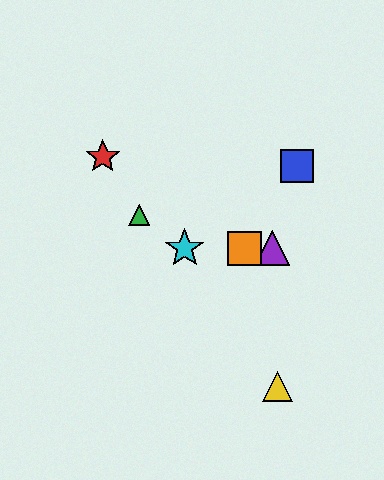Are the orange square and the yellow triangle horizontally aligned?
No, the orange square is at y≈248 and the yellow triangle is at y≈387.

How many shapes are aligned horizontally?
3 shapes (the purple triangle, the orange square, the cyan star) are aligned horizontally.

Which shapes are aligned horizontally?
The purple triangle, the orange square, the cyan star are aligned horizontally.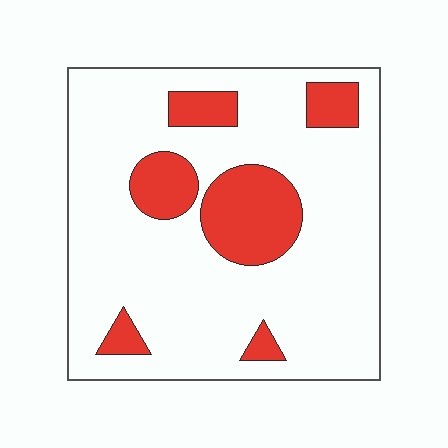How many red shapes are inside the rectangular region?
6.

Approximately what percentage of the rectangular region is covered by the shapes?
Approximately 20%.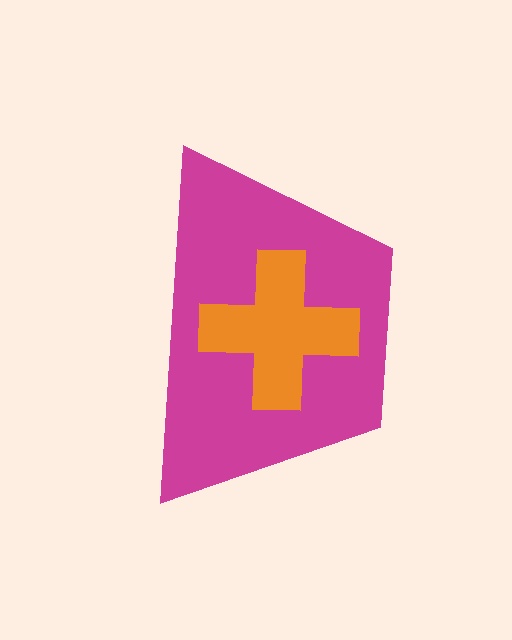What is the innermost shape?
The orange cross.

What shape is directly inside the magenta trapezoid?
The orange cross.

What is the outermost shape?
The magenta trapezoid.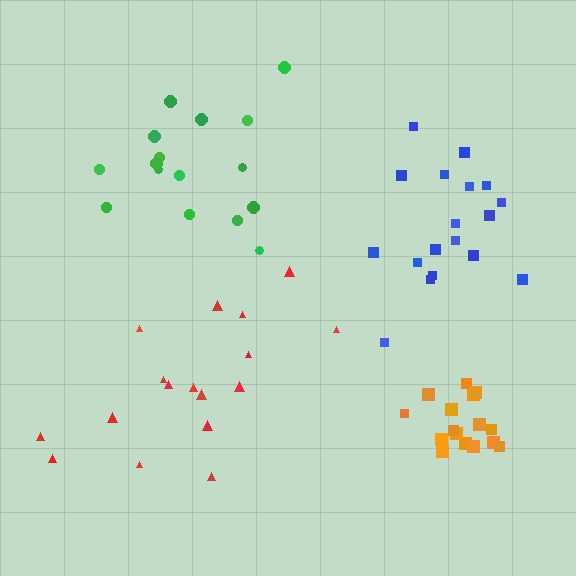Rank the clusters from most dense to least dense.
orange, blue, green, red.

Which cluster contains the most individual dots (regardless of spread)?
Blue (18).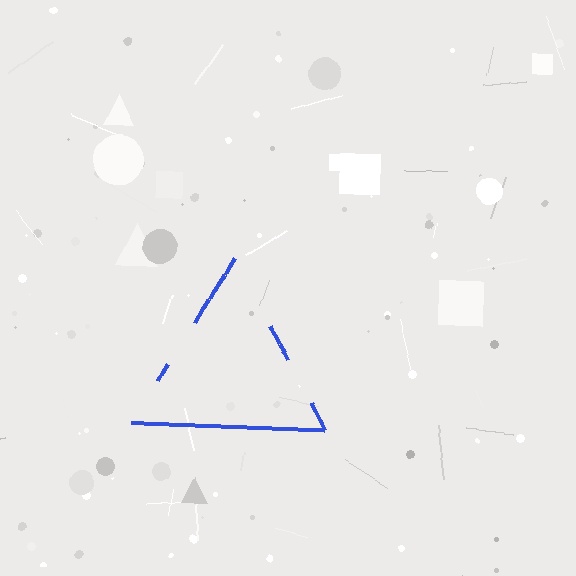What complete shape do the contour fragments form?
The contour fragments form a triangle.